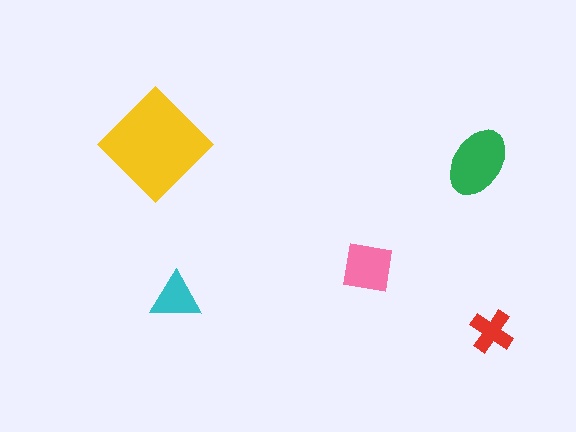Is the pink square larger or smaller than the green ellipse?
Smaller.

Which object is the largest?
The yellow diamond.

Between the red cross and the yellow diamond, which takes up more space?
The yellow diamond.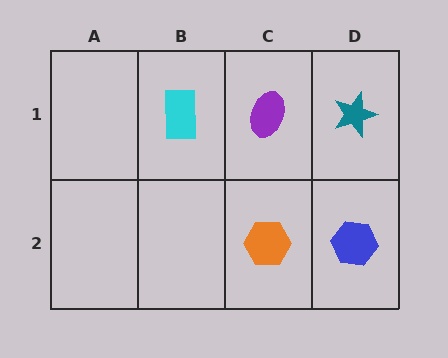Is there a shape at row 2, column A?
No, that cell is empty.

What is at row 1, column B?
A cyan rectangle.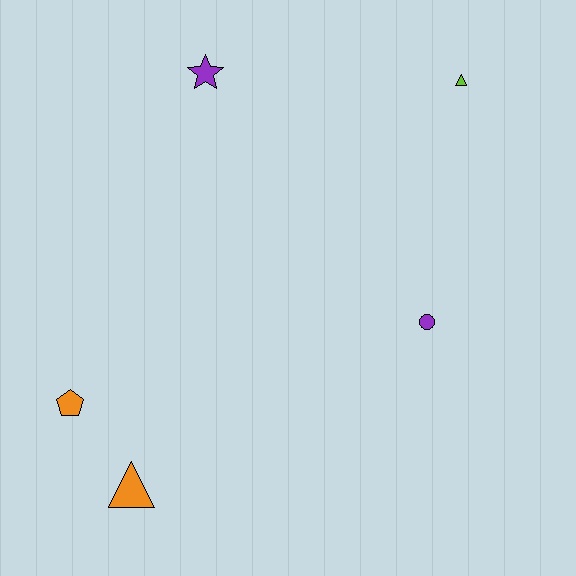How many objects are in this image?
There are 5 objects.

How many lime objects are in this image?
There is 1 lime object.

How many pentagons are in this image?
There is 1 pentagon.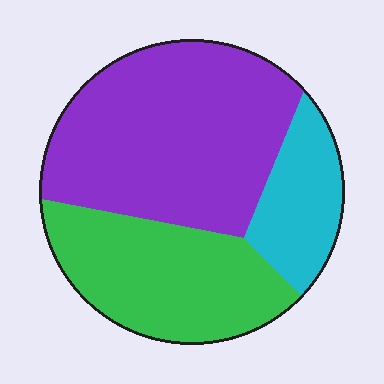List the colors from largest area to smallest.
From largest to smallest: purple, green, cyan.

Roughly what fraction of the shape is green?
Green covers roughly 30% of the shape.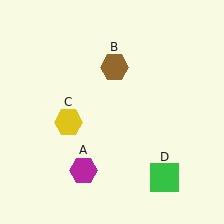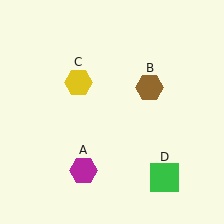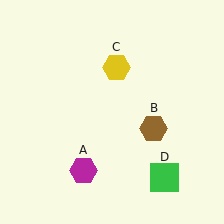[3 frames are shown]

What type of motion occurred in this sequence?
The brown hexagon (object B), yellow hexagon (object C) rotated clockwise around the center of the scene.